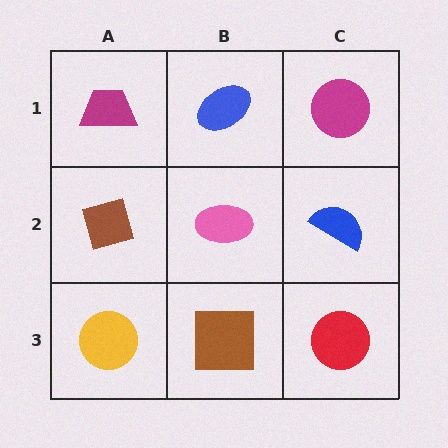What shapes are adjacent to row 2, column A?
A magenta trapezoid (row 1, column A), a yellow circle (row 3, column A), a pink ellipse (row 2, column B).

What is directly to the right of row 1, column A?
A blue ellipse.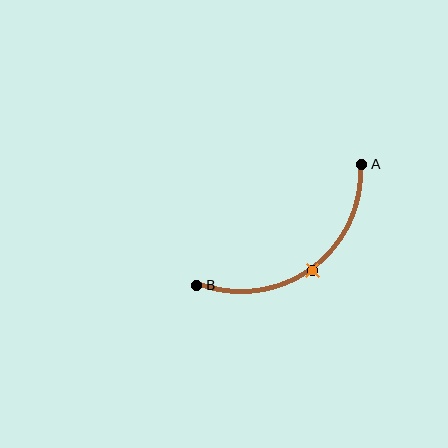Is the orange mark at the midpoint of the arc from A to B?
Yes. The orange mark lies on the arc at equal arc-length from both A and B — it is the arc midpoint.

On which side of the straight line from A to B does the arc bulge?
The arc bulges below and to the right of the straight line connecting A and B.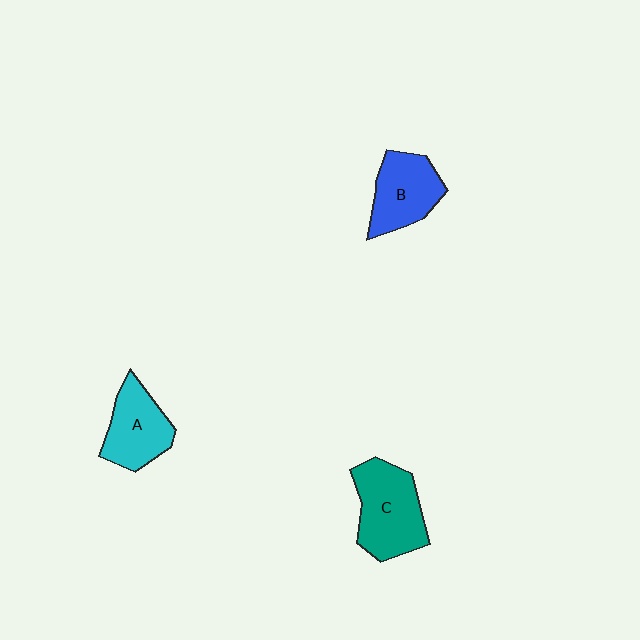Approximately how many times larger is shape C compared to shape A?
Approximately 1.3 times.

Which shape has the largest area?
Shape C (teal).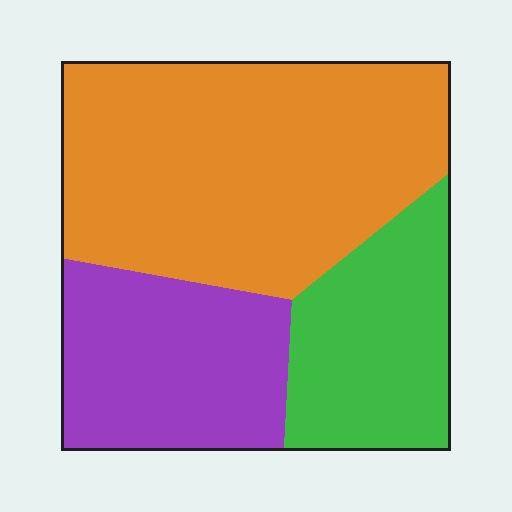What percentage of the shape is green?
Green covers around 25% of the shape.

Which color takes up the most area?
Orange, at roughly 50%.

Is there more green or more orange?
Orange.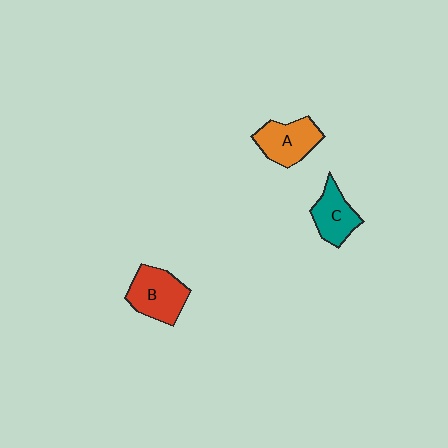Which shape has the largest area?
Shape B (red).